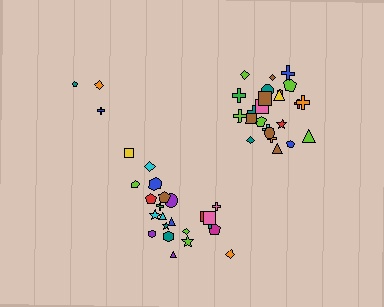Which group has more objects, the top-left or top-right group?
The top-right group.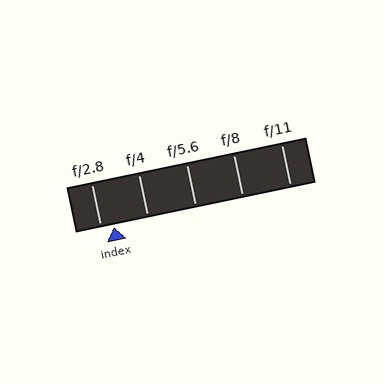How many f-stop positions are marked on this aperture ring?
There are 5 f-stop positions marked.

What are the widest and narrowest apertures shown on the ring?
The widest aperture shown is f/2.8 and the narrowest is f/11.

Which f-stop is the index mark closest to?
The index mark is closest to f/2.8.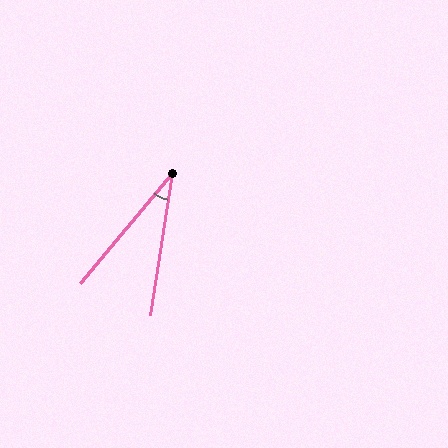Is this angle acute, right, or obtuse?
It is acute.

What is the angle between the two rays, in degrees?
Approximately 31 degrees.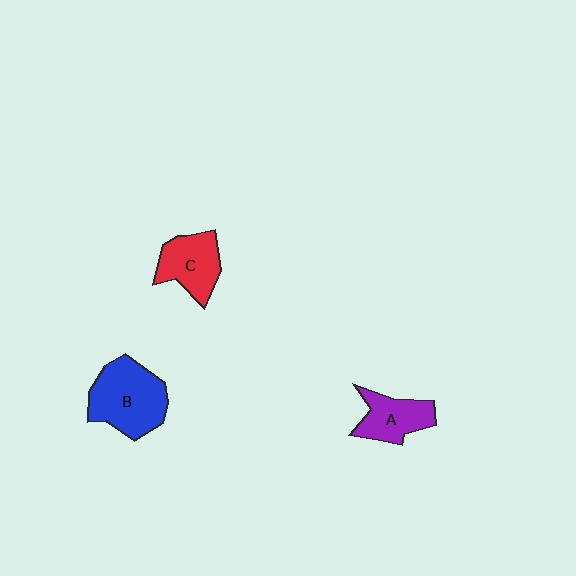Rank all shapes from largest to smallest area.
From largest to smallest: B (blue), C (red), A (purple).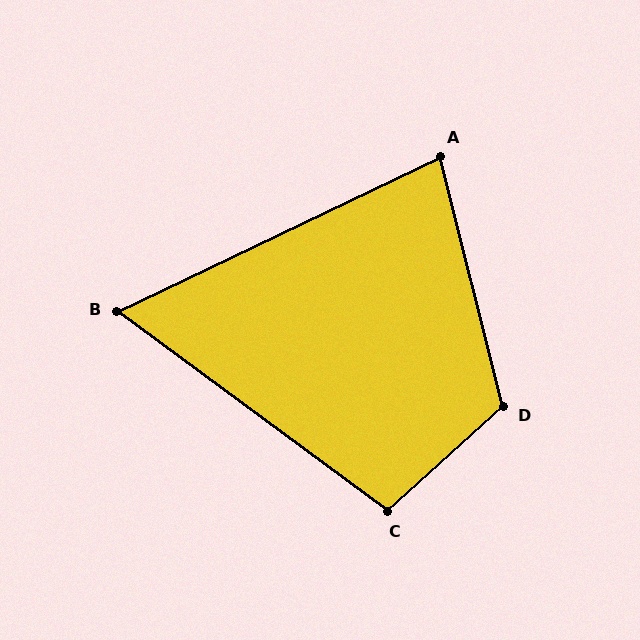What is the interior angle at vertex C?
Approximately 101 degrees (obtuse).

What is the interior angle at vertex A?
Approximately 79 degrees (acute).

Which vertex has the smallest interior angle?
B, at approximately 62 degrees.